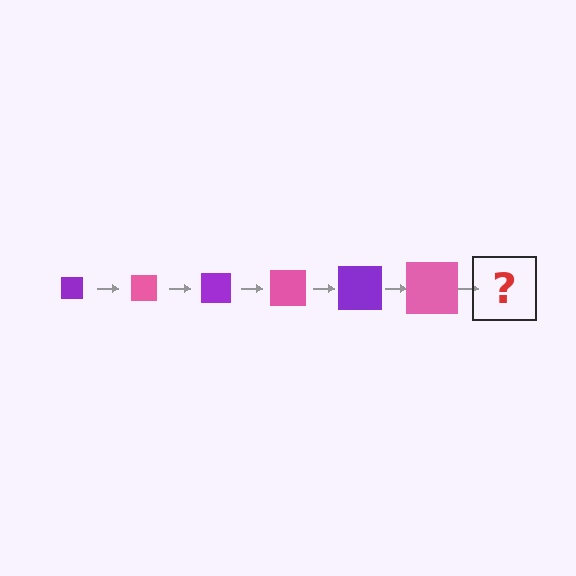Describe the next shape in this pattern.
It should be a purple square, larger than the previous one.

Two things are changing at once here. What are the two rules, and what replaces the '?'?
The two rules are that the square grows larger each step and the color cycles through purple and pink. The '?' should be a purple square, larger than the previous one.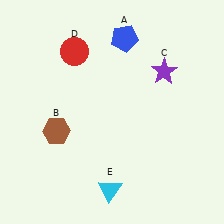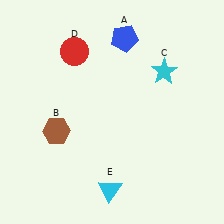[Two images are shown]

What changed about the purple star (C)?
In Image 1, C is purple. In Image 2, it changed to cyan.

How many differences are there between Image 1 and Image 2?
There is 1 difference between the two images.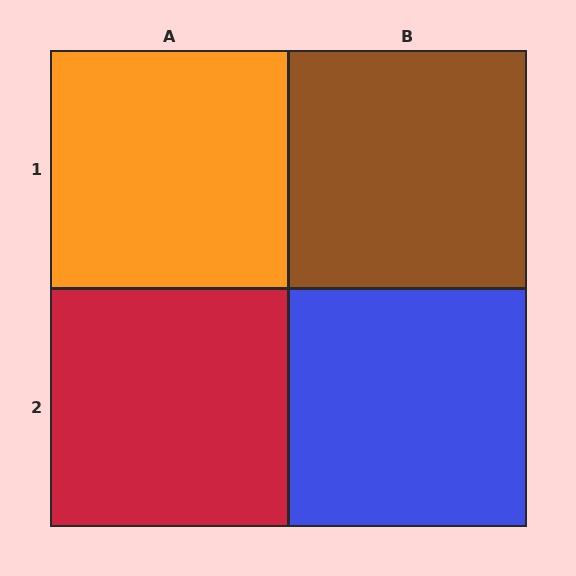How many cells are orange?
1 cell is orange.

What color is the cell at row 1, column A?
Orange.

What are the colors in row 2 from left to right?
Red, blue.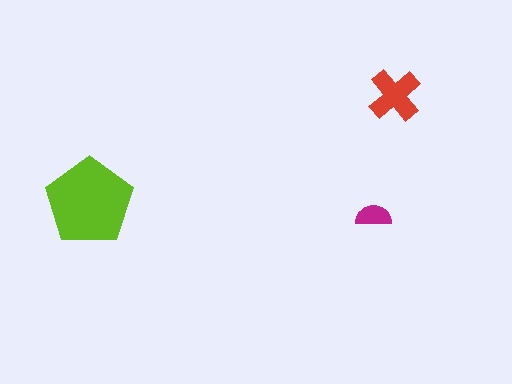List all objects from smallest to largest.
The magenta semicircle, the red cross, the lime pentagon.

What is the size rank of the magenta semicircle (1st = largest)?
3rd.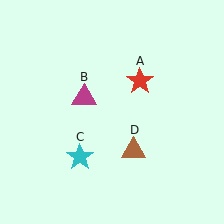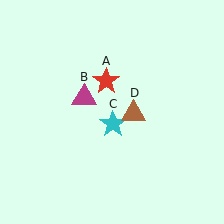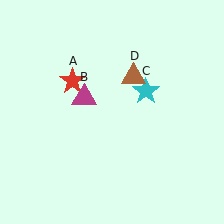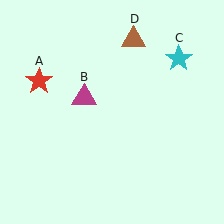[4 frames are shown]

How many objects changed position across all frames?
3 objects changed position: red star (object A), cyan star (object C), brown triangle (object D).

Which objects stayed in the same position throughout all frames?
Magenta triangle (object B) remained stationary.